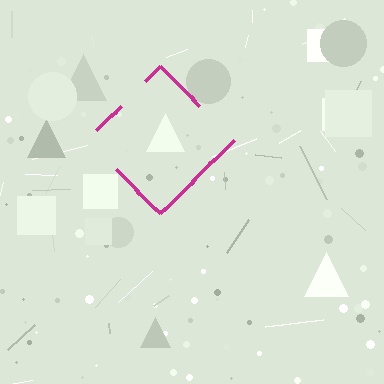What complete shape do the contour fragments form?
The contour fragments form a diamond.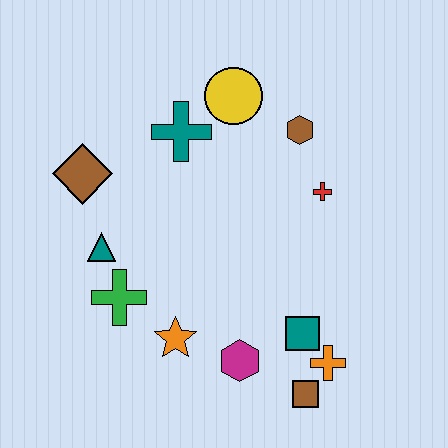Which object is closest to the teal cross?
The yellow circle is closest to the teal cross.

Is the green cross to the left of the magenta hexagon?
Yes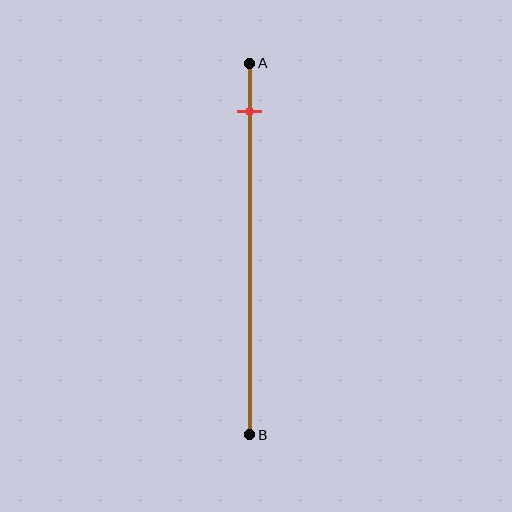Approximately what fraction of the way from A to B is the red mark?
The red mark is approximately 15% of the way from A to B.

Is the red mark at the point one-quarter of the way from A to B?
No, the mark is at about 15% from A, not at the 25% one-quarter point.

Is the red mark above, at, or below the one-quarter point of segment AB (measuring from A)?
The red mark is above the one-quarter point of segment AB.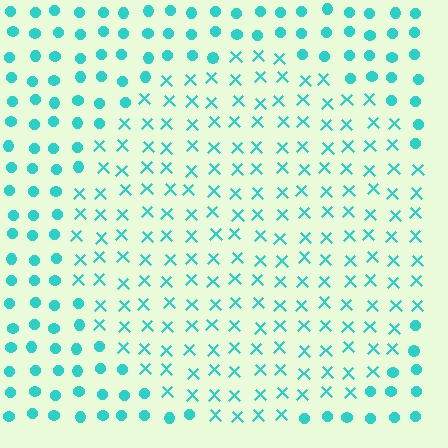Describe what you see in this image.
The image is filled with small cyan elements arranged in a uniform grid. A circle-shaped region contains X marks, while the surrounding area contains circles. The boundary is defined purely by the change in element shape.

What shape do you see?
I see a circle.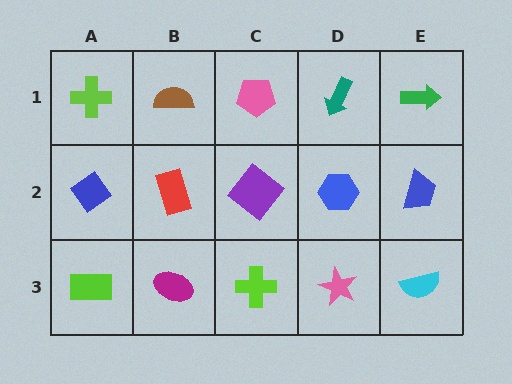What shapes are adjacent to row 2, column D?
A teal arrow (row 1, column D), a pink star (row 3, column D), a purple diamond (row 2, column C), a blue trapezoid (row 2, column E).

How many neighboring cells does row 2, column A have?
3.